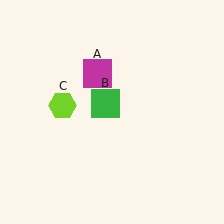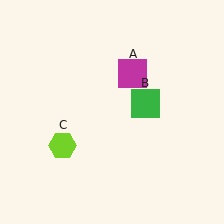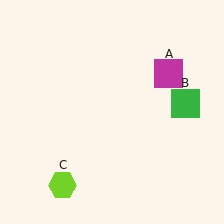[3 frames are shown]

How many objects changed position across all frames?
3 objects changed position: magenta square (object A), green square (object B), lime hexagon (object C).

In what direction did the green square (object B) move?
The green square (object B) moved right.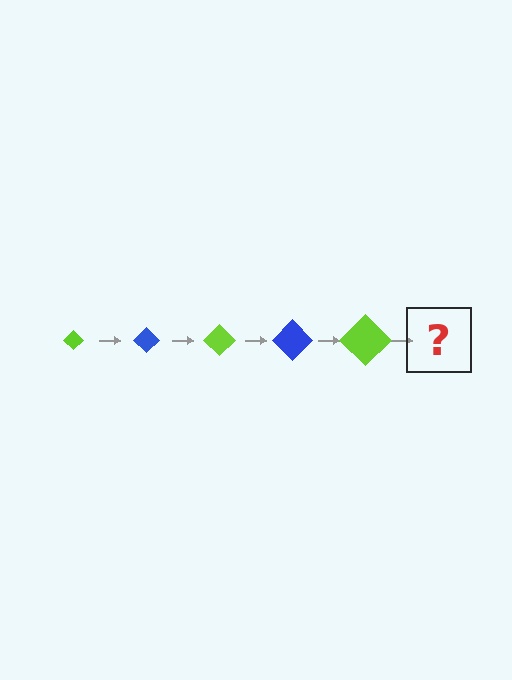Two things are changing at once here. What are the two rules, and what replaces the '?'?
The two rules are that the diamond grows larger each step and the color cycles through lime and blue. The '?' should be a blue diamond, larger than the previous one.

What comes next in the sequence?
The next element should be a blue diamond, larger than the previous one.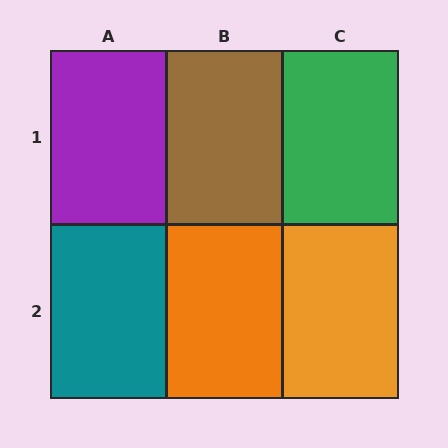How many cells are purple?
1 cell is purple.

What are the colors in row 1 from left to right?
Purple, brown, green.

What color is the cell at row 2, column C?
Orange.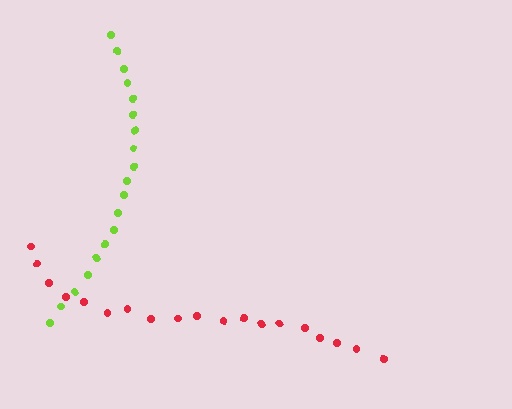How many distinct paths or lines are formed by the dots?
There are 2 distinct paths.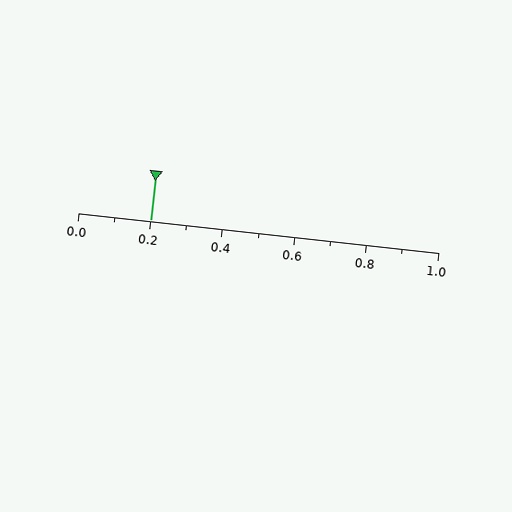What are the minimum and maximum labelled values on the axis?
The axis runs from 0.0 to 1.0.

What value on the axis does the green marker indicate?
The marker indicates approximately 0.2.